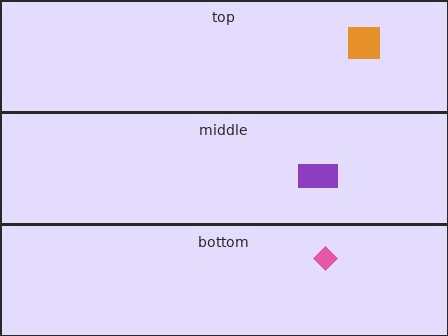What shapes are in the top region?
The orange square.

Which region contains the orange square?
The top region.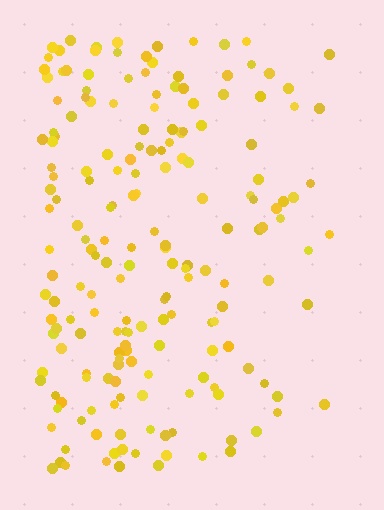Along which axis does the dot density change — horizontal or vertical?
Horizontal.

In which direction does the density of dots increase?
From right to left, with the left side densest.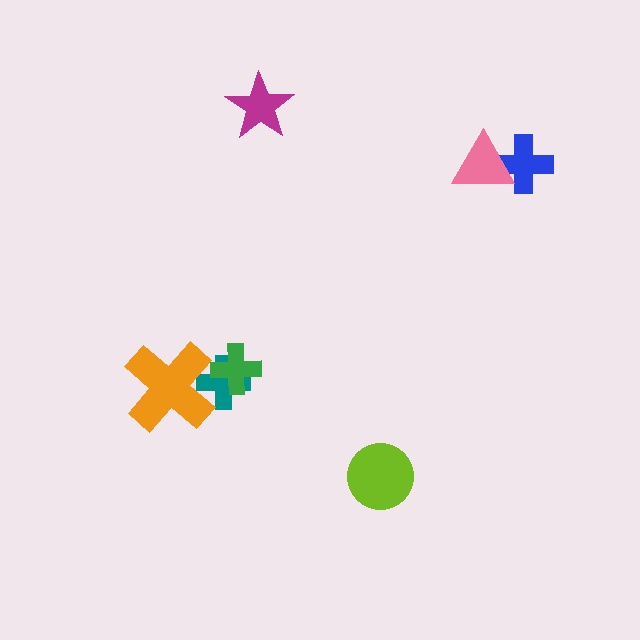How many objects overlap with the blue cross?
1 object overlaps with the blue cross.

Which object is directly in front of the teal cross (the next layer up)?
The orange cross is directly in front of the teal cross.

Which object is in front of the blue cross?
The pink triangle is in front of the blue cross.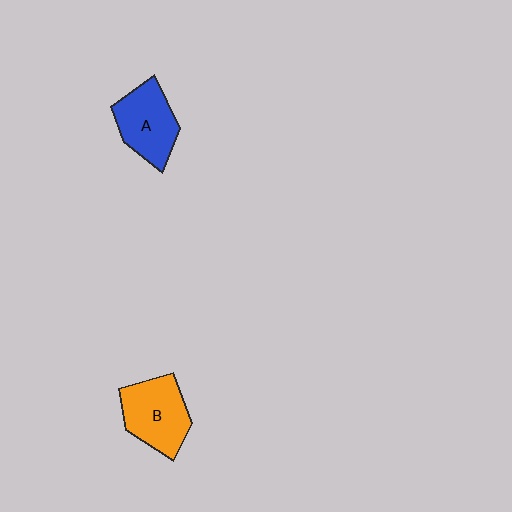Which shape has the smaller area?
Shape A (blue).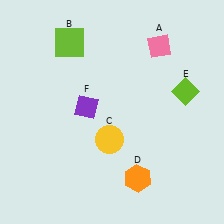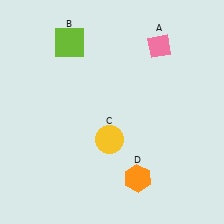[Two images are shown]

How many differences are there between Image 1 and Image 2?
There are 2 differences between the two images.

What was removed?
The purple diamond (F), the lime diamond (E) were removed in Image 2.